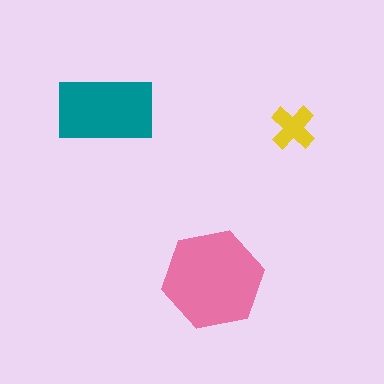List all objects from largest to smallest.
The pink hexagon, the teal rectangle, the yellow cross.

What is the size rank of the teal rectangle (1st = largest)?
2nd.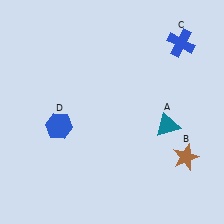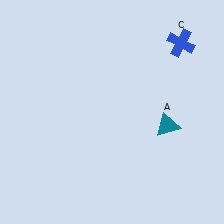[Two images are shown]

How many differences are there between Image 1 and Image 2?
There are 2 differences between the two images.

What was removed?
The blue hexagon (D), the brown star (B) were removed in Image 2.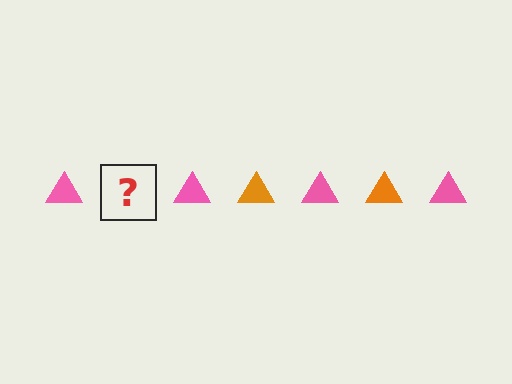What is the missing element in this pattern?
The missing element is an orange triangle.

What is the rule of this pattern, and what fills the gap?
The rule is that the pattern cycles through pink, orange triangles. The gap should be filled with an orange triangle.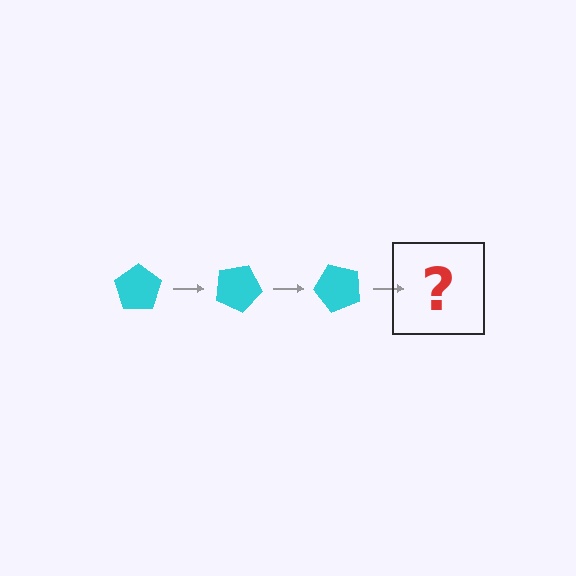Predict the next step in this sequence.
The next step is a cyan pentagon rotated 75 degrees.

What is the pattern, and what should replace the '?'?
The pattern is that the pentagon rotates 25 degrees each step. The '?' should be a cyan pentagon rotated 75 degrees.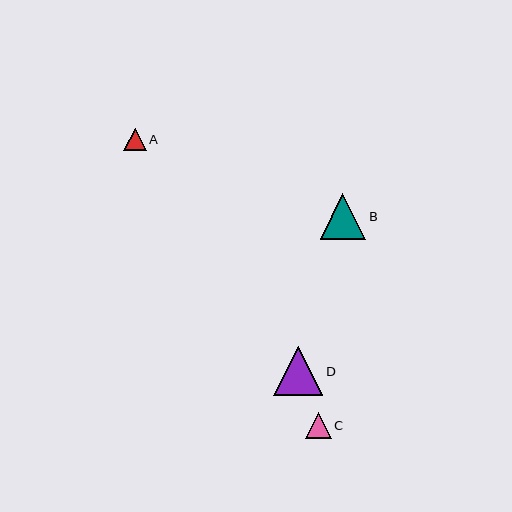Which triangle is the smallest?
Triangle A is the smallest with a size of approximately 22 pixels.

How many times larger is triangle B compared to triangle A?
Triangle B is approximately 2.0 times the size of triangle A.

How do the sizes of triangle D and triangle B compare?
Triangle D and triangle B are approximately the same size.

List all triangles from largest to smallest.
From largest to smallest: D, B, C, A.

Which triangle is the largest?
Triangle D is the largest with a size of approximately 49 pixels.